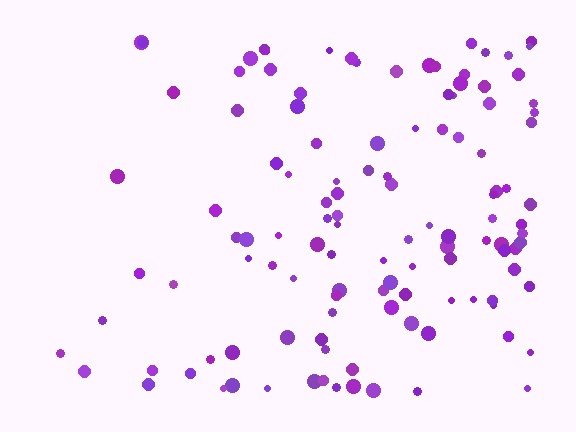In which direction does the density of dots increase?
From left to right, with the right side densest.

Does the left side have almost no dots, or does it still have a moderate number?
Still a moderate number, just noticeably fewer than the right.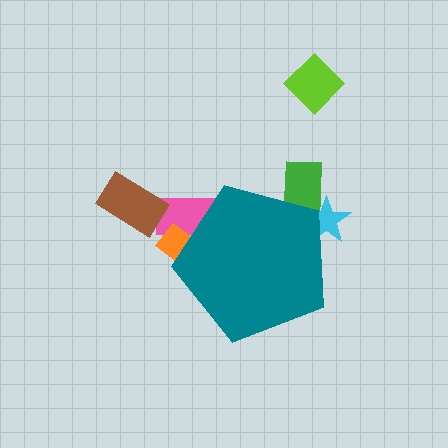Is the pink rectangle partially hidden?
Yes, the pink rectangle is partially hidden behind the teal pentagon.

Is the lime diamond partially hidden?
No, the lime diamond is fully visible.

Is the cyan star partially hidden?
Yes, the cyan star is partially hidden behind the teal pentagon.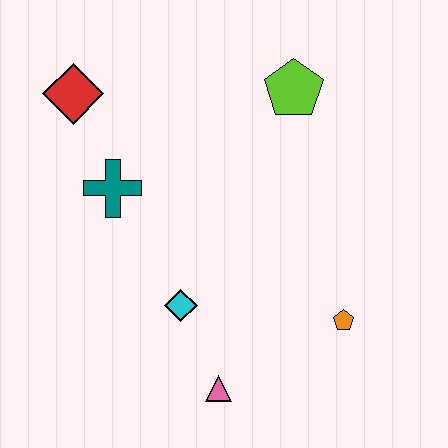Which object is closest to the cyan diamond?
The pink triangle is closest to the cyan diamond.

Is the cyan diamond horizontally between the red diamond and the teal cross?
No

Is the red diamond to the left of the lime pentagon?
Yes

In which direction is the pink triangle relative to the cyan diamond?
The pink triangle is below the cyan diamond.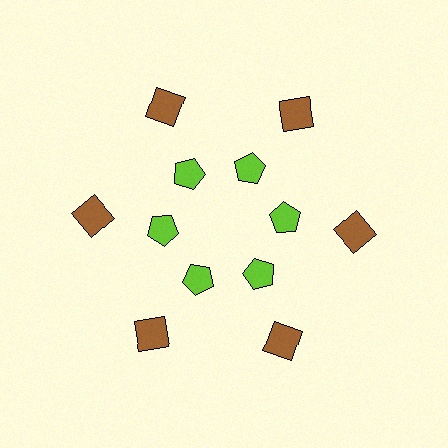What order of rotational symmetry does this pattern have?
This pattern has 6-fold rotational symmetry.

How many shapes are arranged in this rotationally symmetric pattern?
There are 12 shapes, arranged in 6 groups of 2.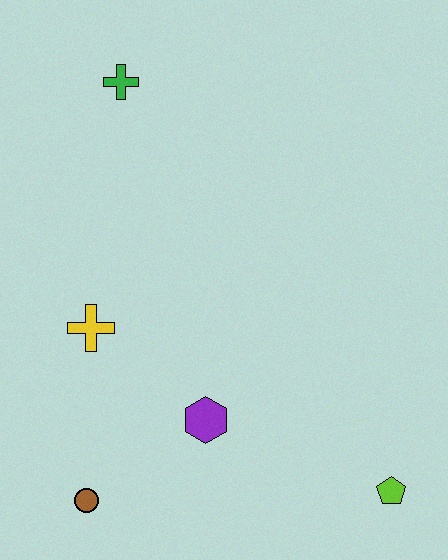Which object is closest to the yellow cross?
The purple hexagon is closest to the yellow cross.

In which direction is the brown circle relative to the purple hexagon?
The brown circle is to the left of the purple hexagon.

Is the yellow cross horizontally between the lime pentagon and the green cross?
No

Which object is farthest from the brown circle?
The green cross is farthest from the brown circle.